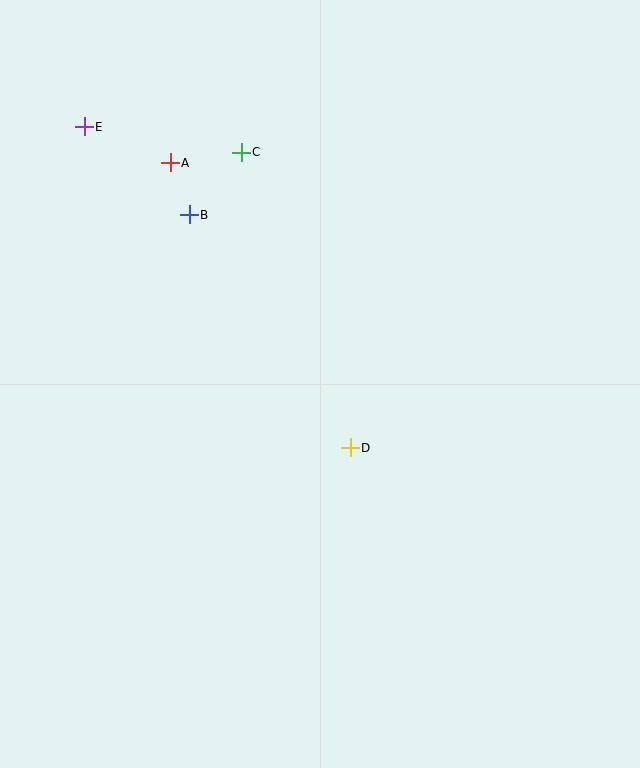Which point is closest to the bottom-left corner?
Point D is closest to the bottom-left corner.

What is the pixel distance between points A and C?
The distance between A and C is 72 pixels.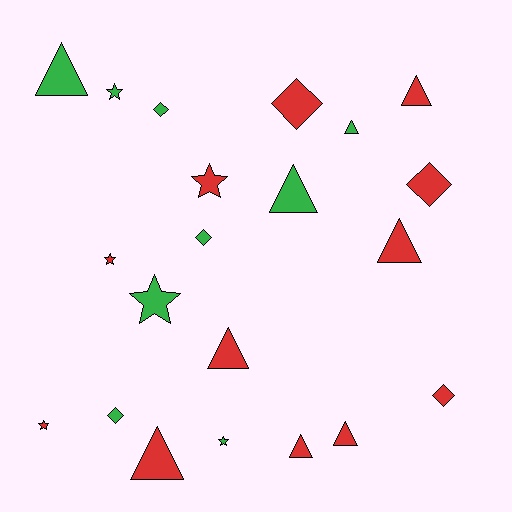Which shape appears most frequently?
Triangle, with 9 objects.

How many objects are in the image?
There are 21 objects.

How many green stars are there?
There are 3 green stars.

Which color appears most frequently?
Red, with 12 objects.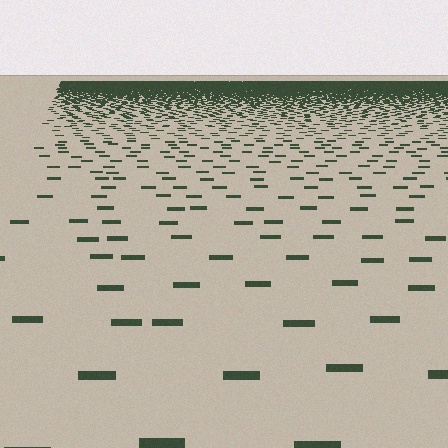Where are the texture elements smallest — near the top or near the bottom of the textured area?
Near the top.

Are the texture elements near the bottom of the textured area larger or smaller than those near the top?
Larger. Near the bottom, elements are closer to the viewer and appear at a bigger on-screen size.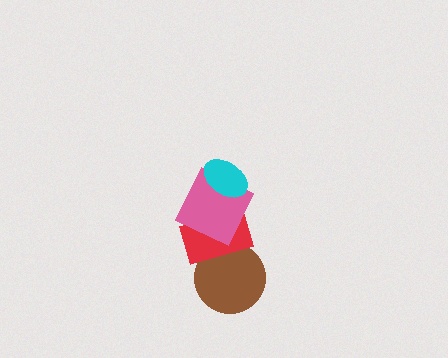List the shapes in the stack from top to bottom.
From top to bottom: the cyan ellipse, the pink square, the red rectangle, the brown circle.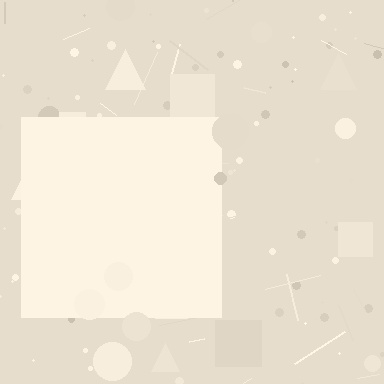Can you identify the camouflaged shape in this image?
The camouflaged shape is a square.